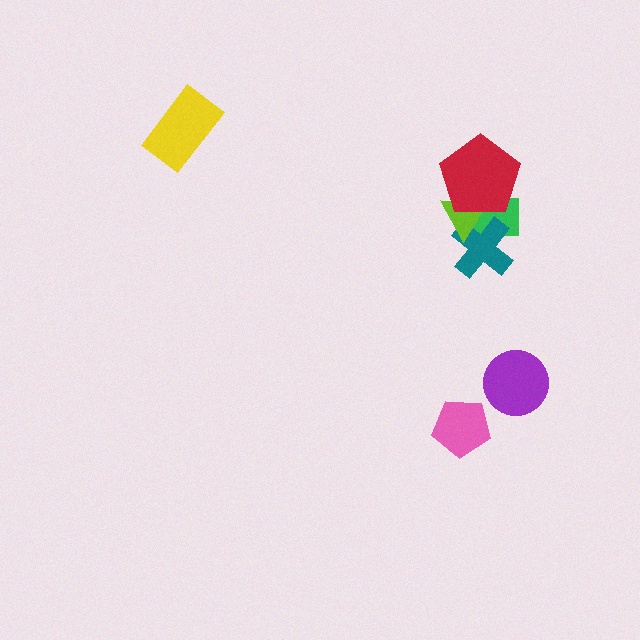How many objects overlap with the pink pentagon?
0 objects overlap with the pink pentagon.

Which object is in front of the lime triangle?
The red pentagon is in front of the lime triangle.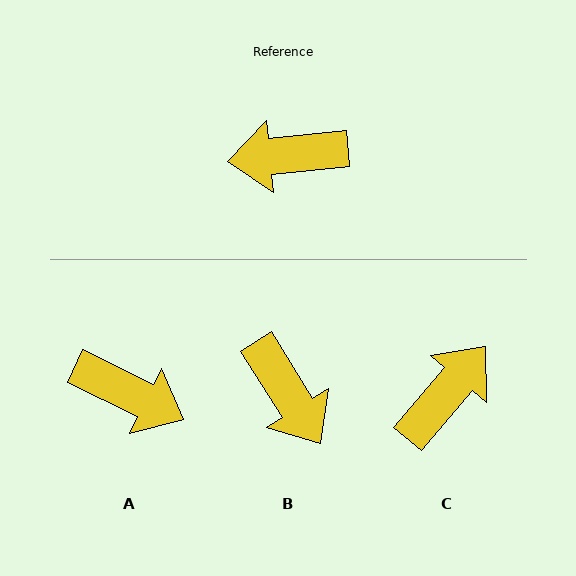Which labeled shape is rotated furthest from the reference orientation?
A, about 148 degrees away.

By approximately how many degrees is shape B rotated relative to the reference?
Approximately 116 degrees counter-clockwise.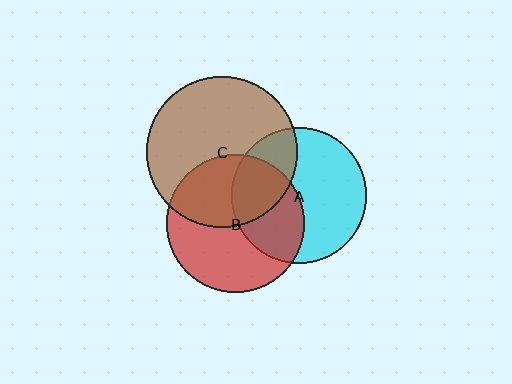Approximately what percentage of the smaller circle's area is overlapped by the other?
Approximately 40%.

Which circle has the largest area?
Circle C (brown).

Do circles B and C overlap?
Yes.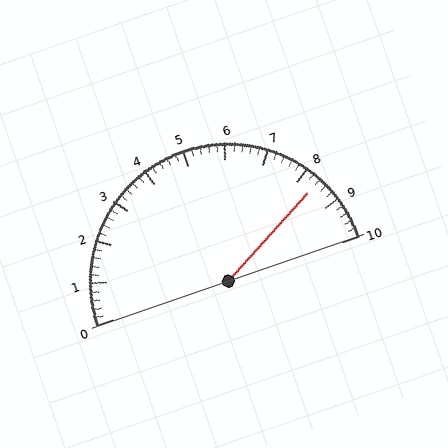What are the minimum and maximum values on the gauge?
The gauge ranges from 0 to 10.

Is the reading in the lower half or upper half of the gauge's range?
The reading is in the upper half of the range (0 to 10).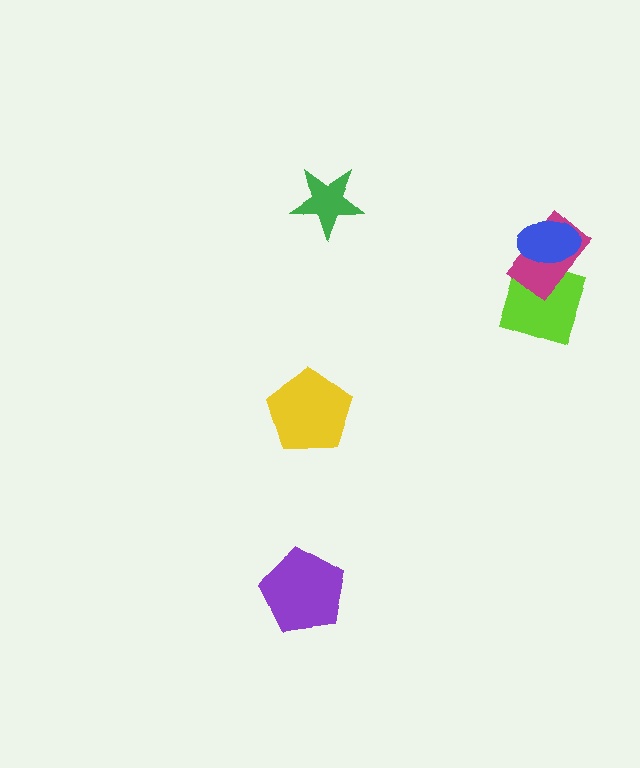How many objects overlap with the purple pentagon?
0 objects overlap with the purple pentagon.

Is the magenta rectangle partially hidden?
Yes, it is partially covered by another shape.